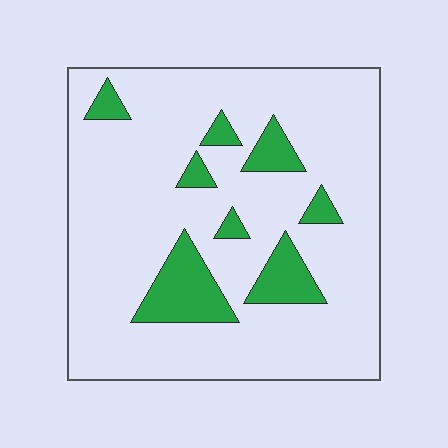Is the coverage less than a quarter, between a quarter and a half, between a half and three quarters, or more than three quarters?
Less than a quarter.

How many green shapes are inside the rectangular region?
8.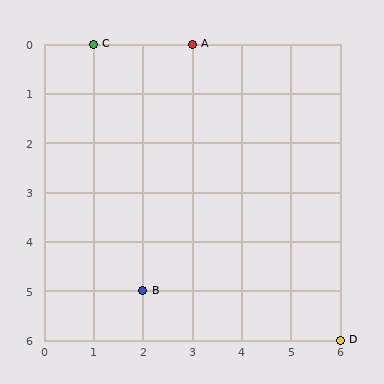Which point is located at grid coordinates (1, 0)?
Point C is at (1, 0).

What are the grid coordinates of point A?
Point A is at grid coordinates (3, 0).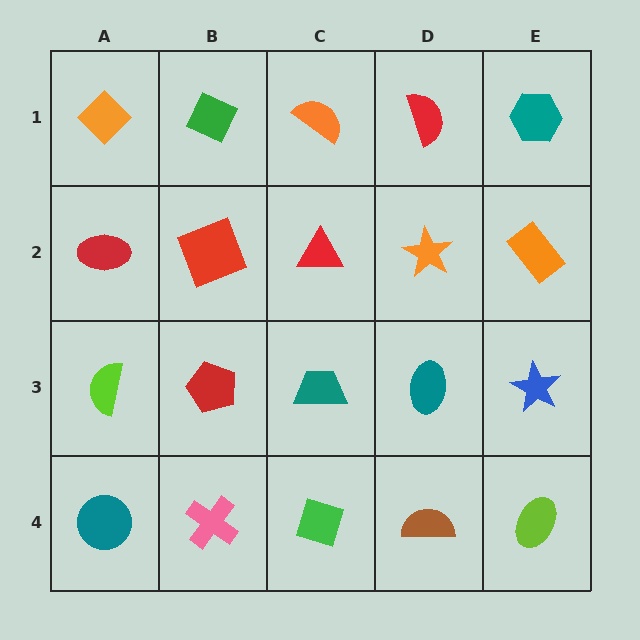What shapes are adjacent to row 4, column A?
A lime semicircle (row 3, column A), a pink cross (row 4, column B).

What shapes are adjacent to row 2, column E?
A teal hexagon (row 1, column E), a blue star (row 3, column E), an orange star (row 2, column D).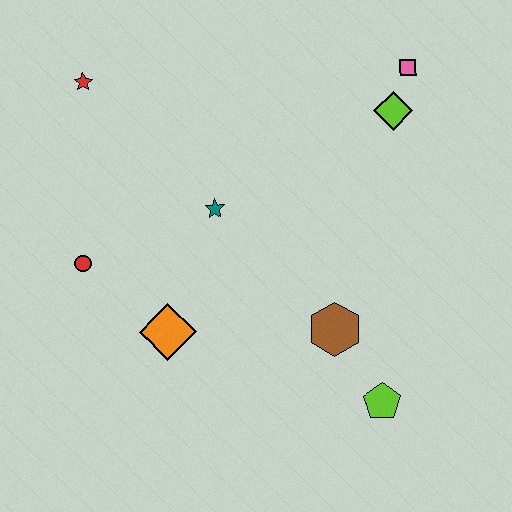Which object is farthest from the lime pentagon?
The red star is farthest from the lime pentagon.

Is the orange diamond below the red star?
Yes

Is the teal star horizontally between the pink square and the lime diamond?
No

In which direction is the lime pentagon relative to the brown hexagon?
The lime pentagon is below the brown hexagon.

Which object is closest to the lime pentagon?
The brown hexagon is closest to the lime pentagon.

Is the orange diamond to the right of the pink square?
No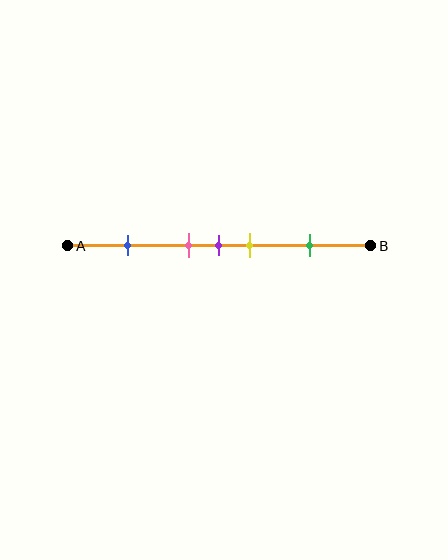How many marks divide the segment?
There are 5 marks dividing the segment.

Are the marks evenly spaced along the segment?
No, the marks are not evenly spaced.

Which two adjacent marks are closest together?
The pink and purple marks are the closest adjacent pair.